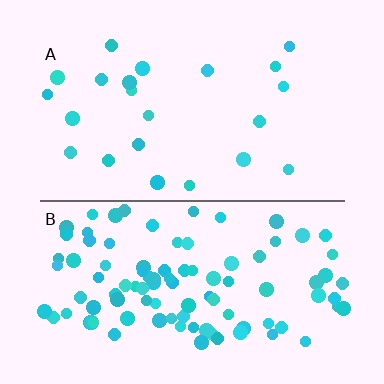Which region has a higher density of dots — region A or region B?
B (the bottom).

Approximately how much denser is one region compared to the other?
Approximately 4.4× — region B over region A.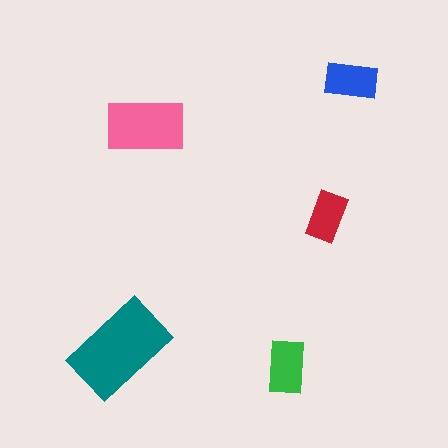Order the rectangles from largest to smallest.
the teal one, the pink one, the green one, the blue one, the red one.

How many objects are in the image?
There are 5 objects in the image.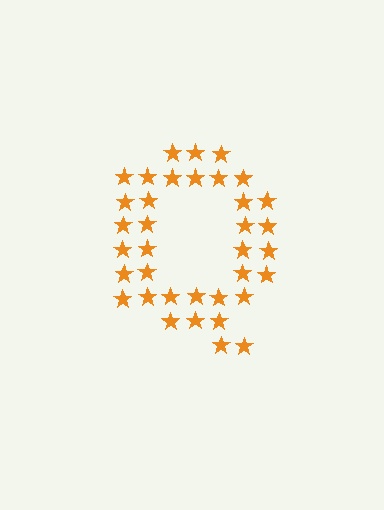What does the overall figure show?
The overall figure shows the letter Q.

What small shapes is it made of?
It is made of small stars.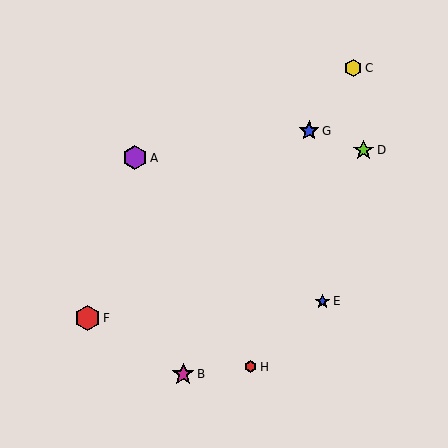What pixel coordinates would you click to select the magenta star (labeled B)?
Click at (183, 374) to select the magenta star B.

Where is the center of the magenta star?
The center of the magenta star is at (183, 374).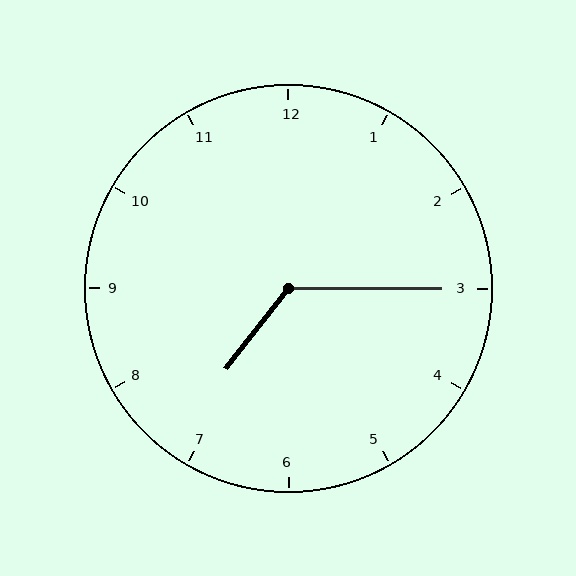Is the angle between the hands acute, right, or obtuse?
It is obtuse.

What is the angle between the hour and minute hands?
Approximately 128 degrees.